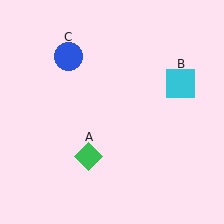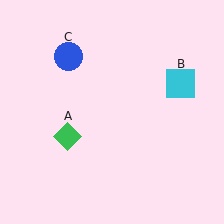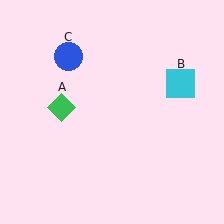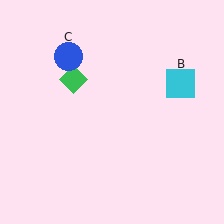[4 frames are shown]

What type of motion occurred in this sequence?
The green diamond (object A) rotated clockwise around the center of the scene.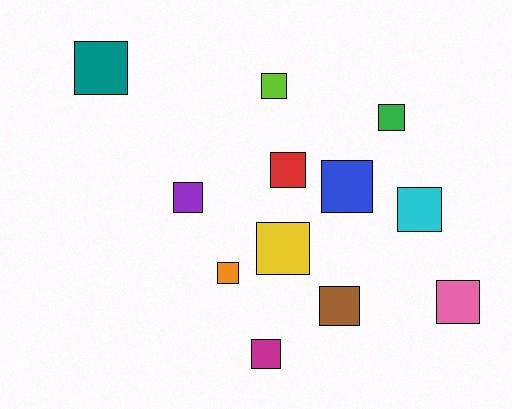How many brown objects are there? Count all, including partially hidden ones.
There is 1 brown object.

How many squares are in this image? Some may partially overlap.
There are 12 squares.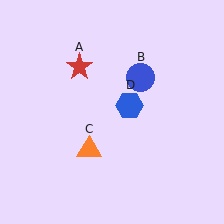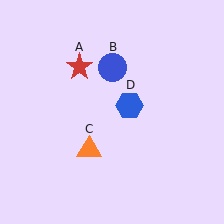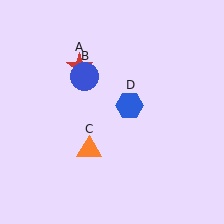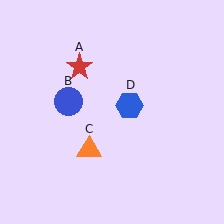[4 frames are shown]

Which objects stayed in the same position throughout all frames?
Red star (object A) and orange triangle (object C) and blue hexagon (object D) remained stationary.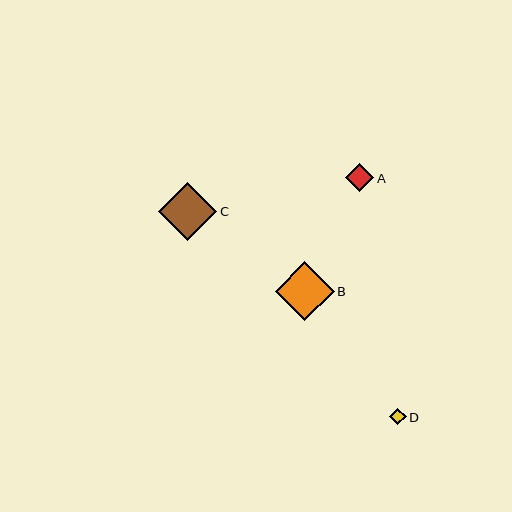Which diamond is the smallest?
Diamond D is the smallest with a size of approximately 16 pixels.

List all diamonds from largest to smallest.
From largest to smallest: B, C, A, D.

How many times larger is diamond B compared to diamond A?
Diamond B is approximately 2.1 times the size of diamond A.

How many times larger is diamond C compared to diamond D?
Diamond C is approximately 3.5 times the size of diamond D.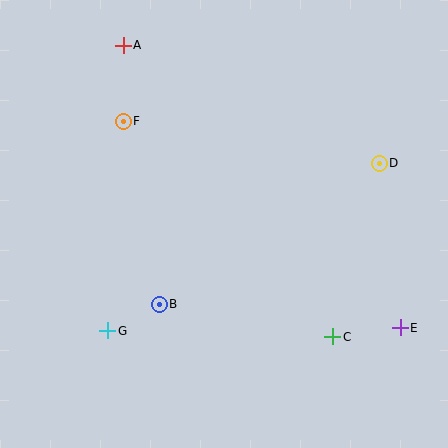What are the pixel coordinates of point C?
Point C is at (333, 337).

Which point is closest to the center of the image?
Point B at (159, 304) is closest to the center.